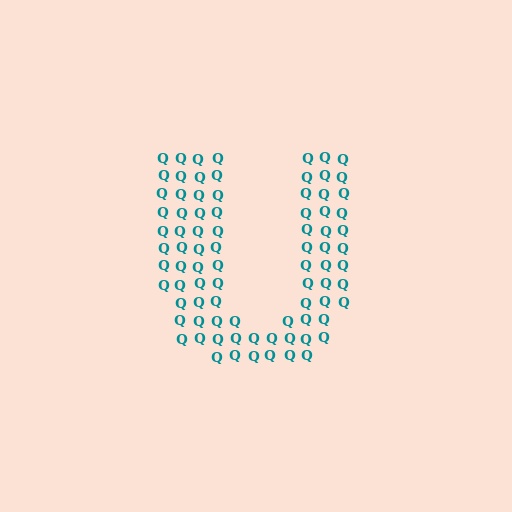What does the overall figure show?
The overall figure shows the letter U.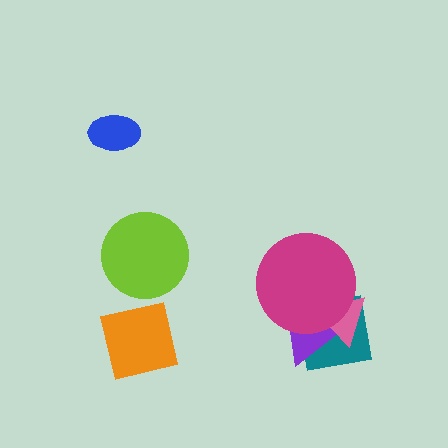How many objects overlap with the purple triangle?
3 objects overlap with the purple triangle.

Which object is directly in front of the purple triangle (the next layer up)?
The pink triangle is directly in front of the purple triangle.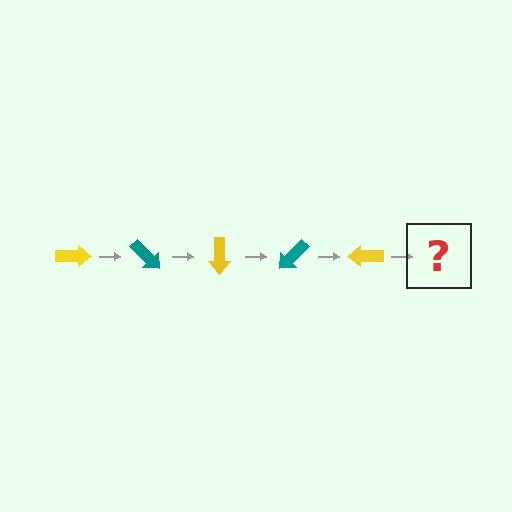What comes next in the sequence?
The next element should be a teal arrow, rotated 225 degrees from the start.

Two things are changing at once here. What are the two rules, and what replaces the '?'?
The two rules are that it rotates 45 degrees each step and the color cycles through yellow and teal. The '?' should be a teal arrow, rotated 225 degrees from the start.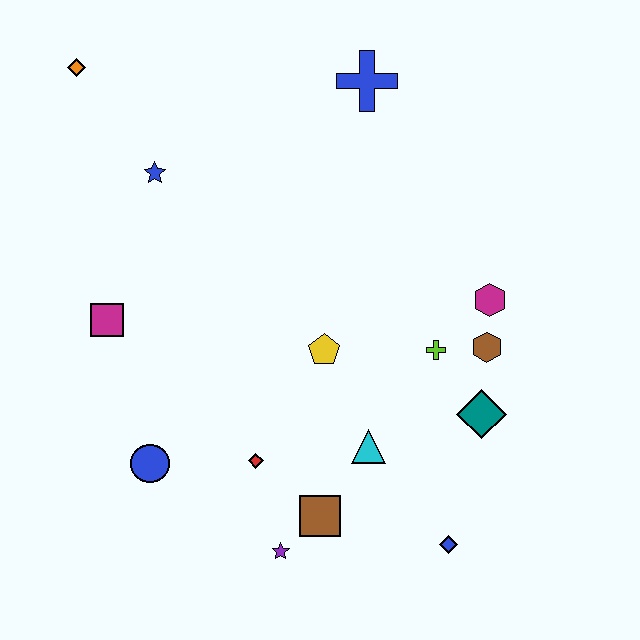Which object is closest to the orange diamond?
The blue star is closest to the orange diamond.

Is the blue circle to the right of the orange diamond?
Yes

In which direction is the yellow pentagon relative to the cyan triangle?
The yellow pentagon is above the cyan triangle.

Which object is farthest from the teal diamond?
The orange diamond is farthest from the teal diamond.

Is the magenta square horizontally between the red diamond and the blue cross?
No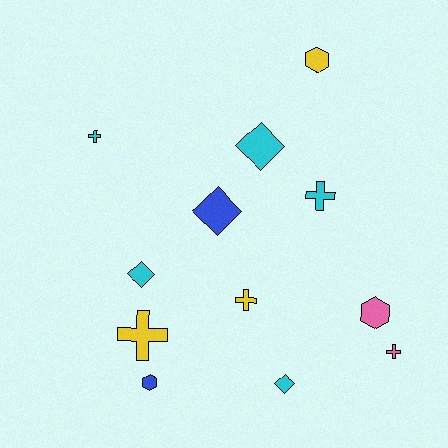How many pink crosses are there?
There is 1 pink cross.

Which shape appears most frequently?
Cross, with 5 objects.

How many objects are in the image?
There are 12 objects.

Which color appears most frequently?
Cyan, with 5 objects.